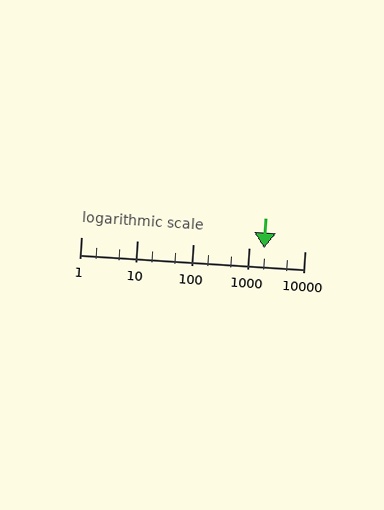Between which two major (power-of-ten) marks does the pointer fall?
The pointer is between 1000 and 10000.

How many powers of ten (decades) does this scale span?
The scale spans 4 decades, from 1 to 10000.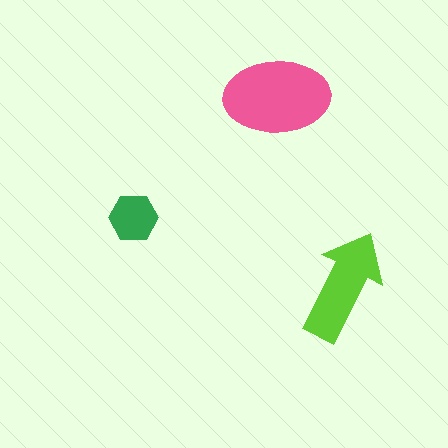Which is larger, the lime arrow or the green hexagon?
The lime arrow.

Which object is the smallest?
The green hexagon.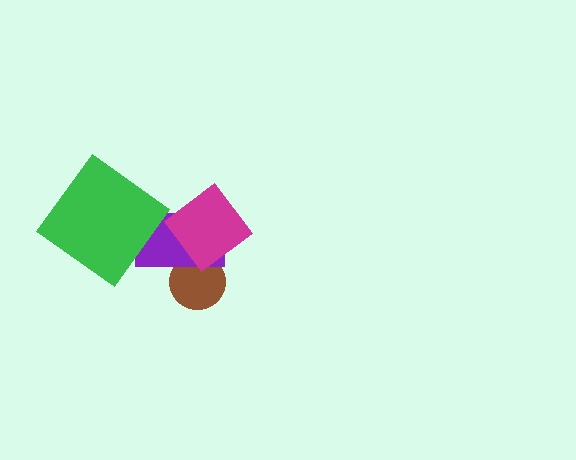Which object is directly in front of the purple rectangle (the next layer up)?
The green diamond is directly in front of the purple rectangle.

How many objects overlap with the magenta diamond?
1 object overlaps with the magenta diamond.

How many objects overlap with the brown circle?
1 object overlaps with the brown circle.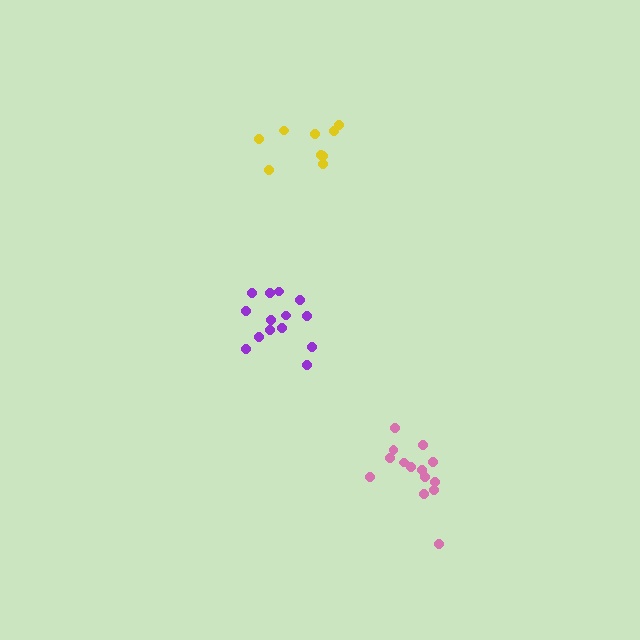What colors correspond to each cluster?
The clusters are colored: purple, yellow, pink.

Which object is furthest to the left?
The purple cluster is leftmost.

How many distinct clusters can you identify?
There are 3 distinct clusters.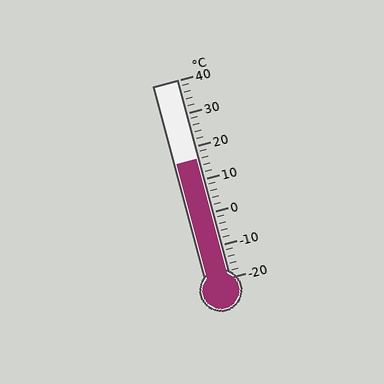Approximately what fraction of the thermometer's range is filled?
The thermometer is filled to approximately 60% of its range.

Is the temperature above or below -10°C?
The temperature is above -10°C.